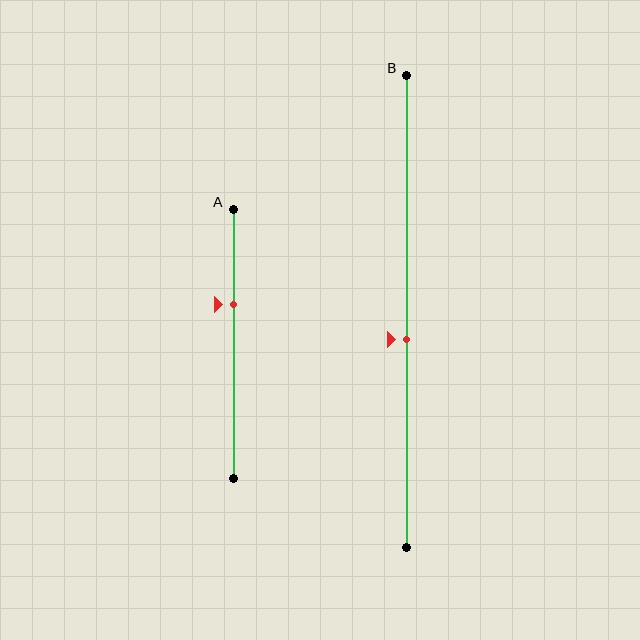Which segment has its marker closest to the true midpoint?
Segment B has its marker closest to the true midpoint.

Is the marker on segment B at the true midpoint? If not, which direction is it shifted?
No, the marker on segment B is shifted downward by about 6% of the segment length.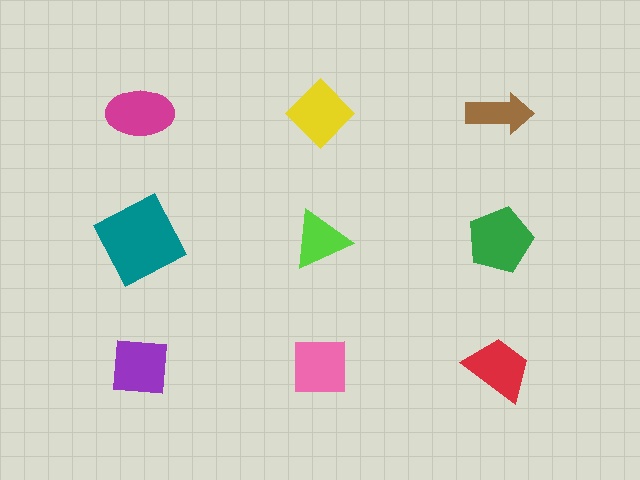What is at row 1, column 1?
A magenta ellipse.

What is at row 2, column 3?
A green pentagon.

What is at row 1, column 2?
A yellow diamond.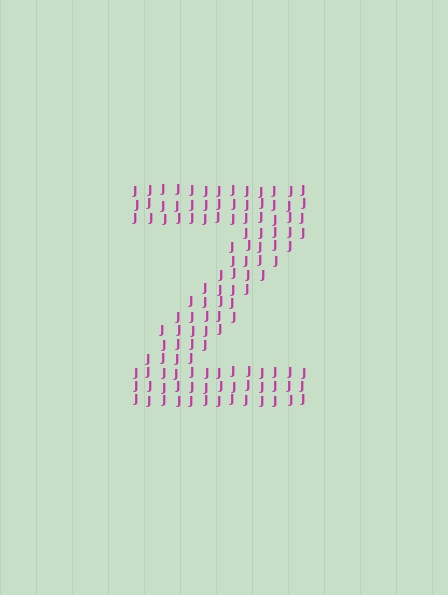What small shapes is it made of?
It is made of small letter J's.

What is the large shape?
The large shape is the letter Z.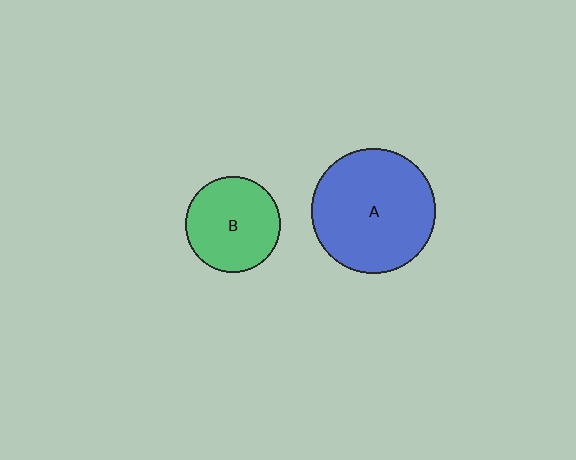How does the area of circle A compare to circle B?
Approximately 1.7 times.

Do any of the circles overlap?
No, none of the circles overlap.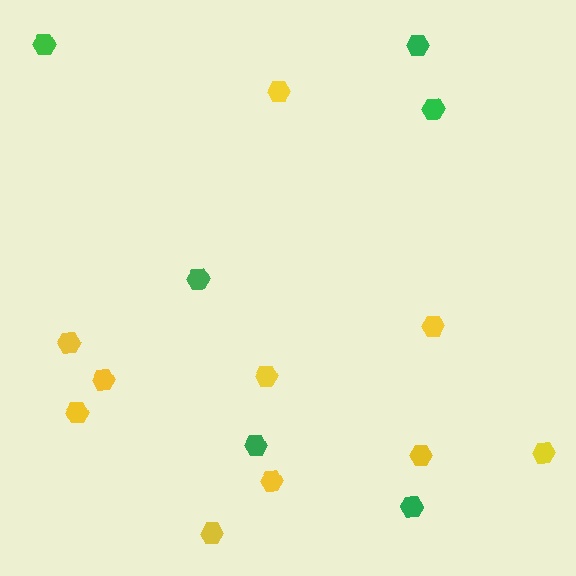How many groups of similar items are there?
There are 2 groups: one group of yellow hexagons (10) and one group of green hexagons (6).